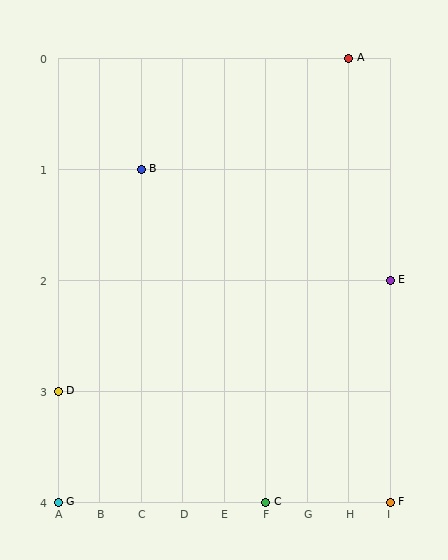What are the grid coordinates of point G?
Point G is at grid coordinates (A, 4).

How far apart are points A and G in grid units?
Points A and G are 7 columns and 4 rows apart (about 8.1 grid units diagonally).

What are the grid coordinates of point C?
Point C is at grid coordinates (F, 4).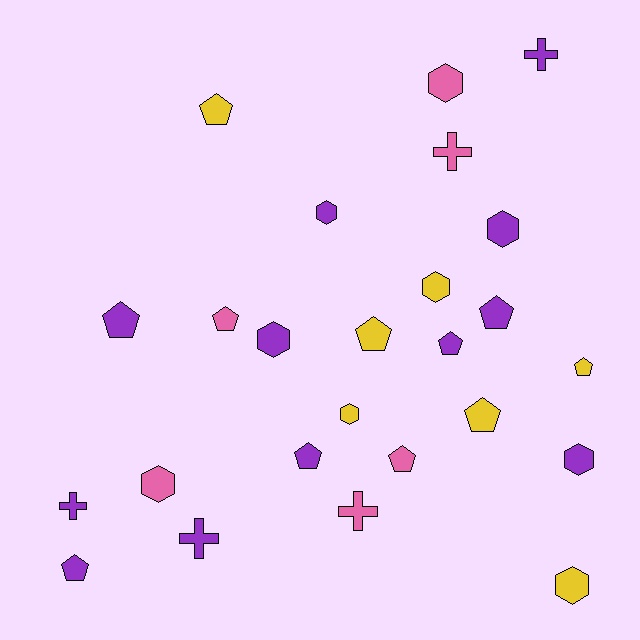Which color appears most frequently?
Purple, with 12 objects.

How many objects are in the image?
There are 25 objects.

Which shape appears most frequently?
Pentagon, with 11 objects.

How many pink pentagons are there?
There are 2 pink pentagons.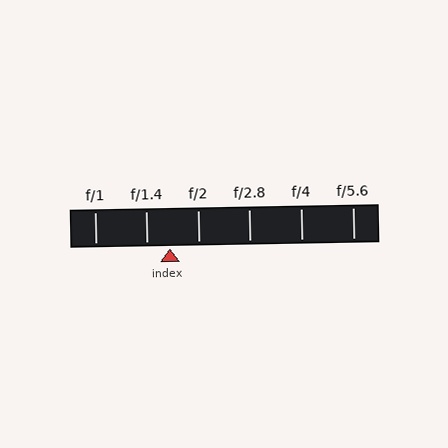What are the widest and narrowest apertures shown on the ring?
The widest aperture shown is f/1 and the narrowest is f/5.6.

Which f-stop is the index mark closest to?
The index mark is closest to f/1.4.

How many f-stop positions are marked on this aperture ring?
There are 6 f-stop positions marked.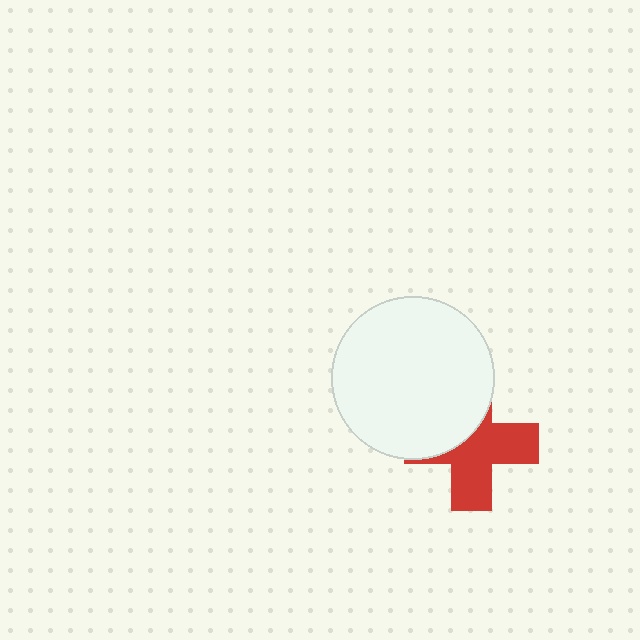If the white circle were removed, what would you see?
You would see the complete red cross.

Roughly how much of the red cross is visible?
About half of it is visible (roughly 58%).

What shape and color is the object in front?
The object in front is a white circle.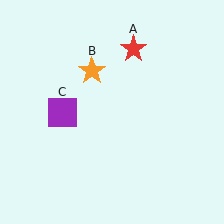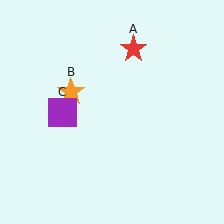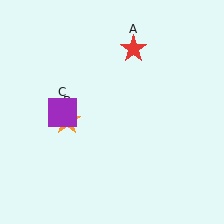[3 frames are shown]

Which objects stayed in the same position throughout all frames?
Red star (object A) and purple square (object C) remained stationary.